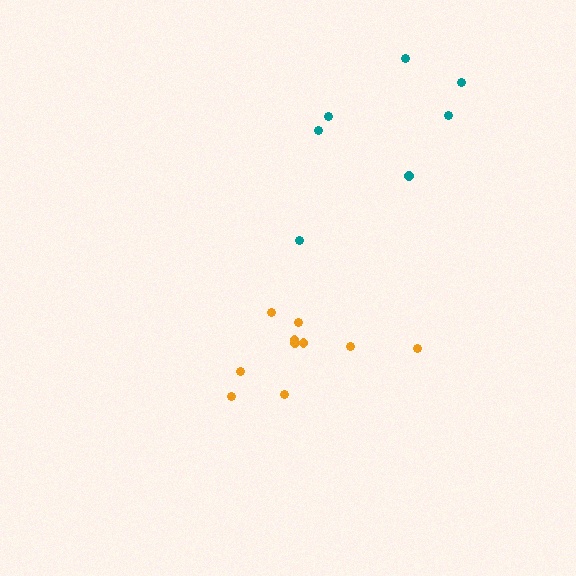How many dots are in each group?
Group 1: 10 dots, Group 2: 7 dots (17 total).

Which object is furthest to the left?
The orange cluster is leftmost.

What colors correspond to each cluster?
The clusters are colored: orange, teal.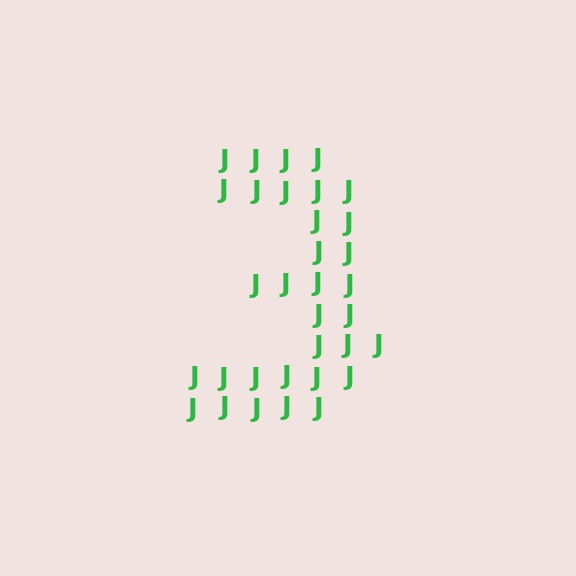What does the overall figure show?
The overall figure shows the digit 3.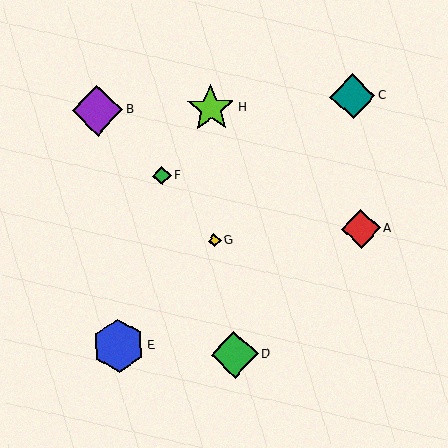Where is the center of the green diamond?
The center of the green diamond is at (162, 176).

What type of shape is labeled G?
Shape G is a yellow diamond.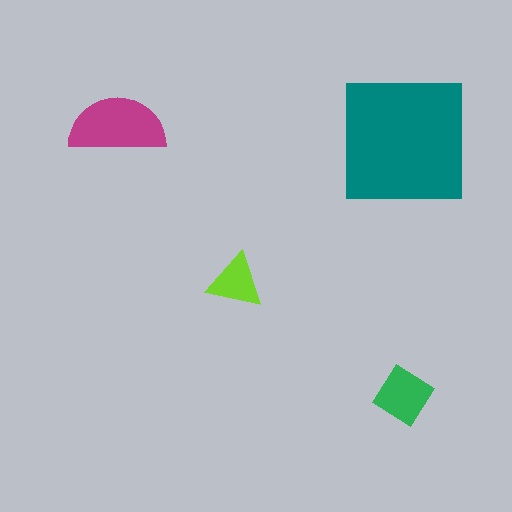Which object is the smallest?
The lime triangle.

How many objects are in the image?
There are 4 objects in the image.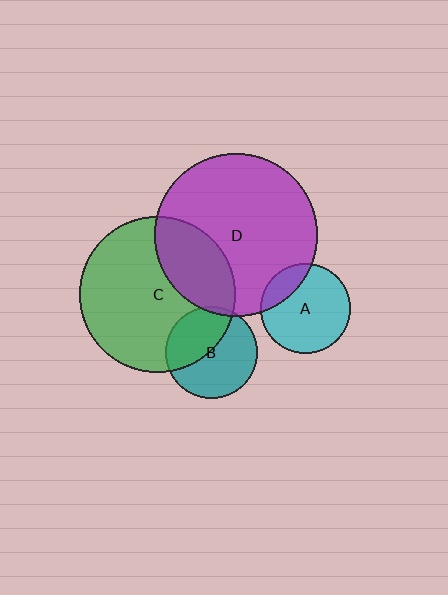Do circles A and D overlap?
Yes.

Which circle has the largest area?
Circle D (purple).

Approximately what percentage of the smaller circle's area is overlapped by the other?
Approximately 20%.